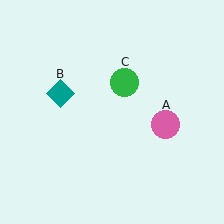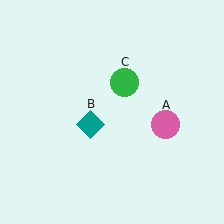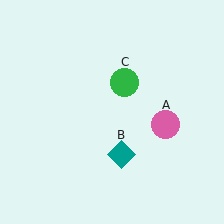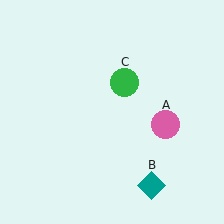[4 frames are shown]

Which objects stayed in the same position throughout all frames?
Pink circle (object A) and green circle (object C) remained stationary.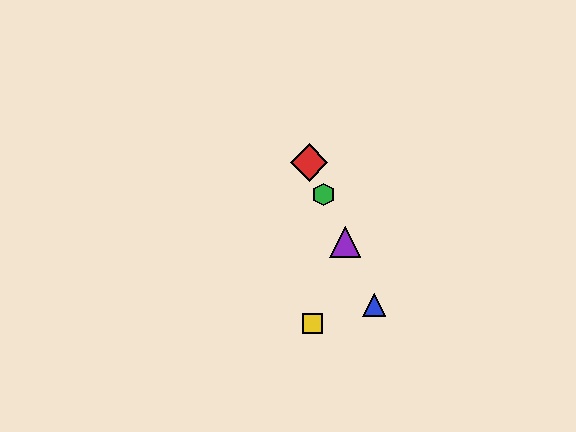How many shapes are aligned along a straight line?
4 shapes (the red diamond, the blue triangle, the green hexagon, the purple triangle) are aligned along a straight line.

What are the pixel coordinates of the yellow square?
The yellow square is at (313, 324).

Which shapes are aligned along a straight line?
The red diamond, the blue triangle, the green hexagon, the purple triangle are aligned along a straight line.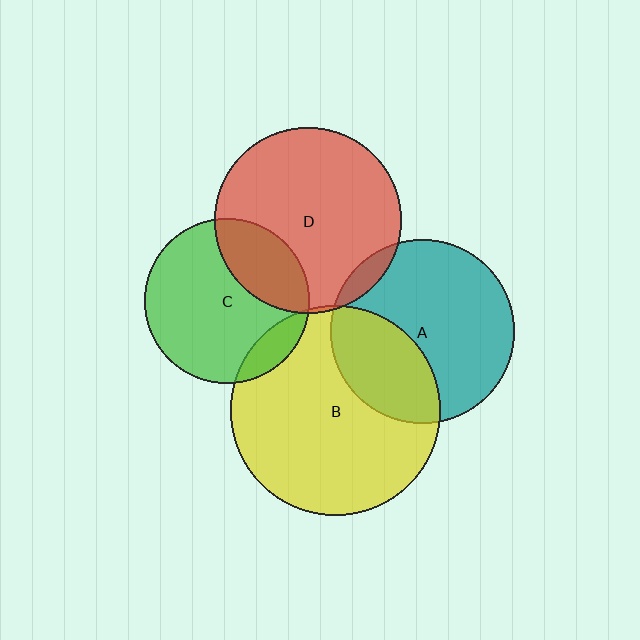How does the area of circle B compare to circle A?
Approximately 1.3 times.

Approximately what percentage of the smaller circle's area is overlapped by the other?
Approximately 25%.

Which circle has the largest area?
Circle B (yellow).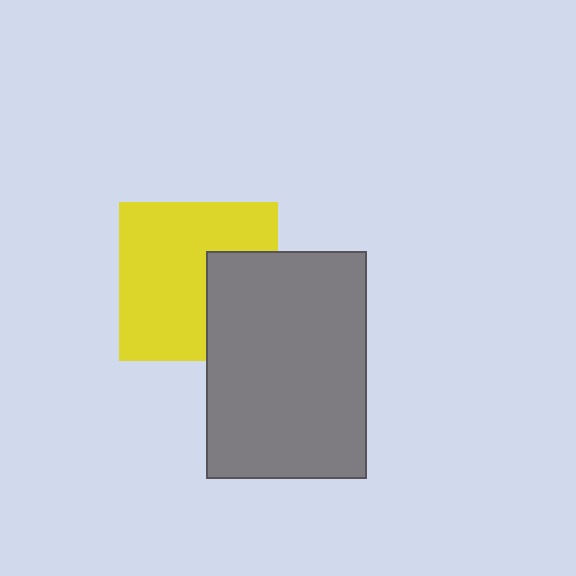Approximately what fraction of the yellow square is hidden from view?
Roughly 31% of the yellow square is hidden behind the gray rectangle.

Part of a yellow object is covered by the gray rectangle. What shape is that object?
It is a square.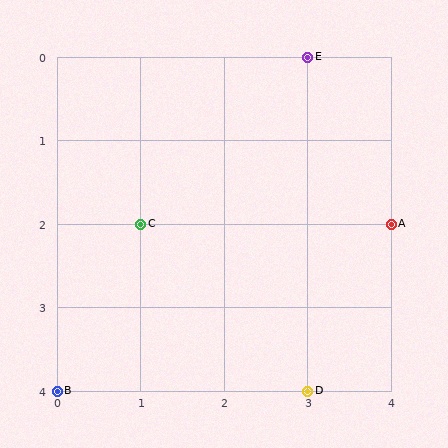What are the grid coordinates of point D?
Point D is at grid coordinates (3, 4).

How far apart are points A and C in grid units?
Points A and C are 3 columns apart.